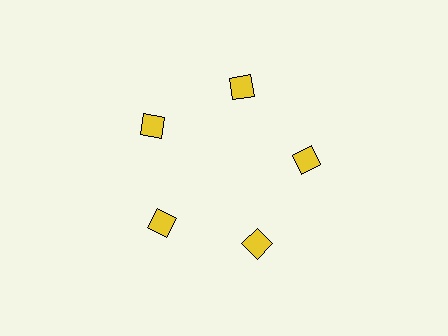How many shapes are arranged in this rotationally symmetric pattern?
There are 5 shapes, arranged in 5 groups of 1.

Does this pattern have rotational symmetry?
Yes, this pattern has 5-fold rotational symmetry. It looks the same after rotating 72 degrees around the center.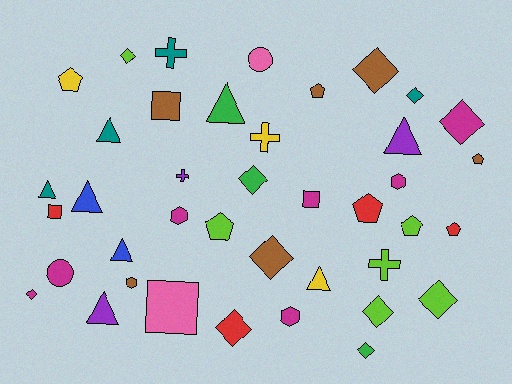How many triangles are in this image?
There are 8 triangles.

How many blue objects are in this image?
There are 2 blue objects.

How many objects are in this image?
There are 40 objects.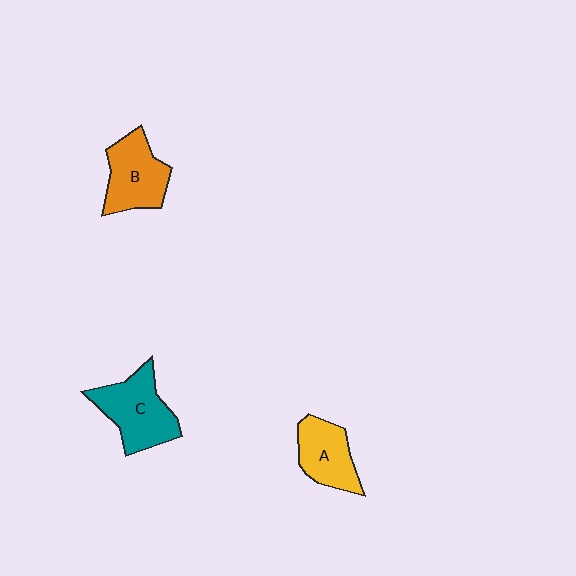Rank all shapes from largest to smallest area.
From largest to smallest: C (teal), B (orange), A (yellow).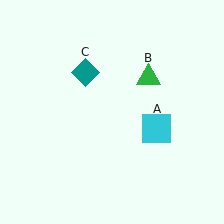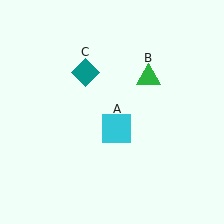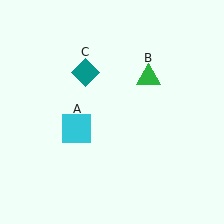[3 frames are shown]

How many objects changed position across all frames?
1 object changed position: cyan square (object A).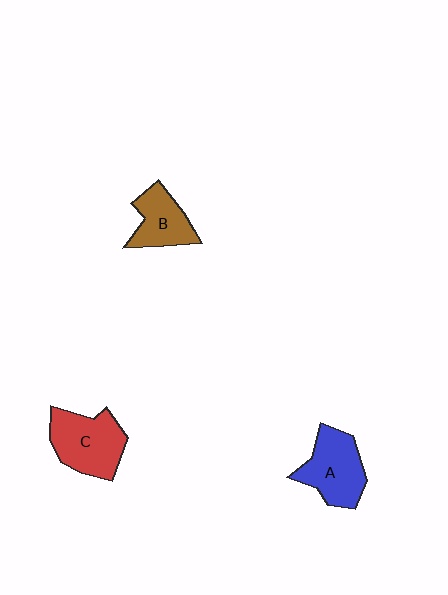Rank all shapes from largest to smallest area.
From largest to smallest: C (red), A (blue), B (brown).